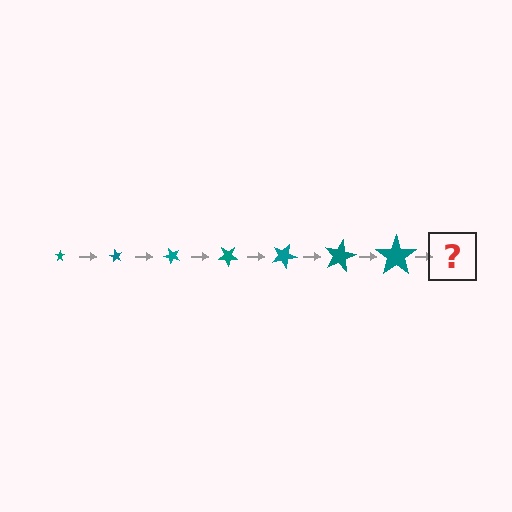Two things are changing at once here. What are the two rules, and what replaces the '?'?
The two rules are that the star grows larger each step and it rotates 60 degrees each step. The '?' should be a star, larger than the previous one and rotated 420 degrees from the start.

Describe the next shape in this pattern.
It should be a star, larger than the previous one and rotated 420 degrees from the start.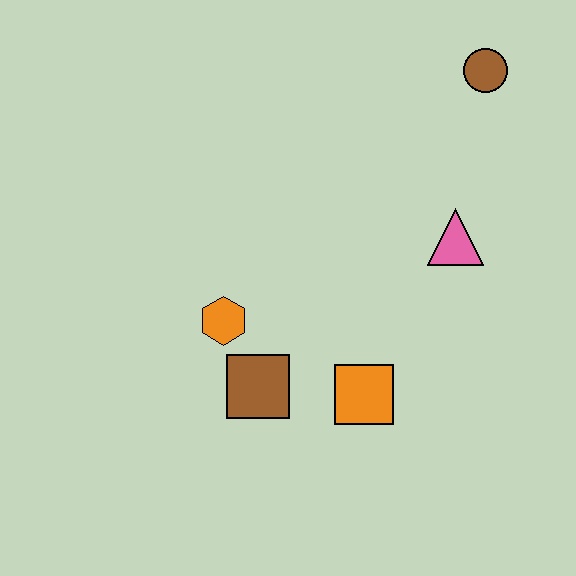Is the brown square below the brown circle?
Yes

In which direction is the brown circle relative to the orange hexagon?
The brown circle is to the right of the orange hexagon.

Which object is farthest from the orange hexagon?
The brown circle is farthest from the orange hexagon.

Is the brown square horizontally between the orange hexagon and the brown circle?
Yes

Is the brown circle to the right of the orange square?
Yes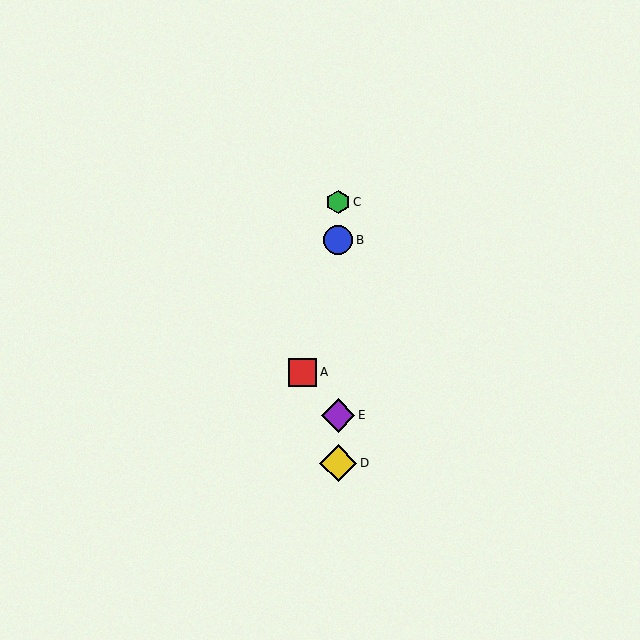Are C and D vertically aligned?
Yes, both are at x≈338.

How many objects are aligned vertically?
4 objects (B, C, D, E) are aligned vertically.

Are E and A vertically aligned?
No, E is at x≈338 and A is at x≈303.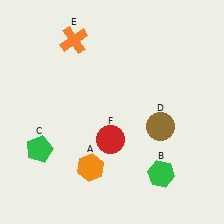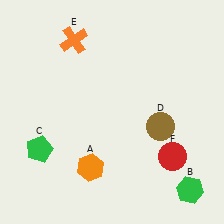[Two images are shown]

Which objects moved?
The objects that moved are: the green hexagon (B), the red circle (F).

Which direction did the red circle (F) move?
The red circle (F) moved right.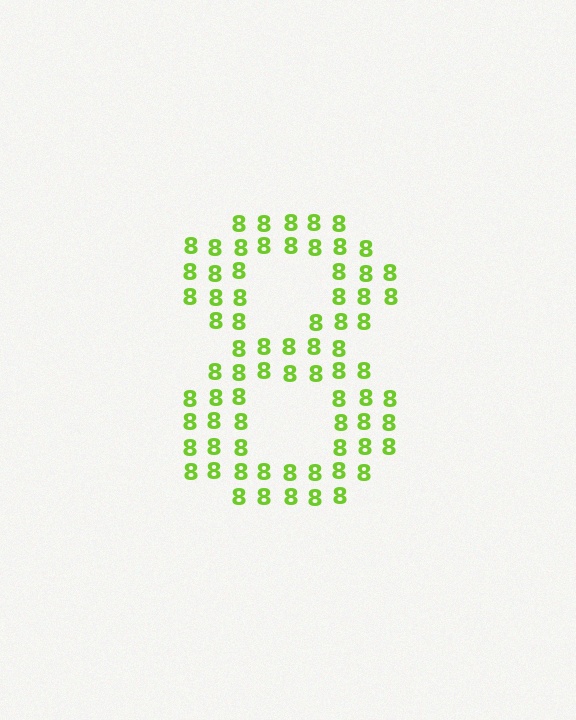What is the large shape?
The large shape is the digit 8.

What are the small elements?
The small elements are digit 8's.